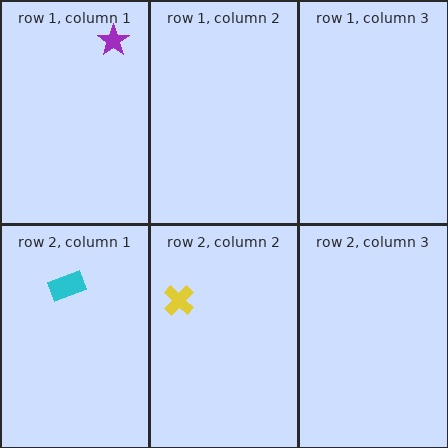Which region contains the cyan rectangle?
The row 2, column 1 region.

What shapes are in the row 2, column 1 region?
The cyan rectangle.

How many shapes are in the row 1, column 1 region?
1.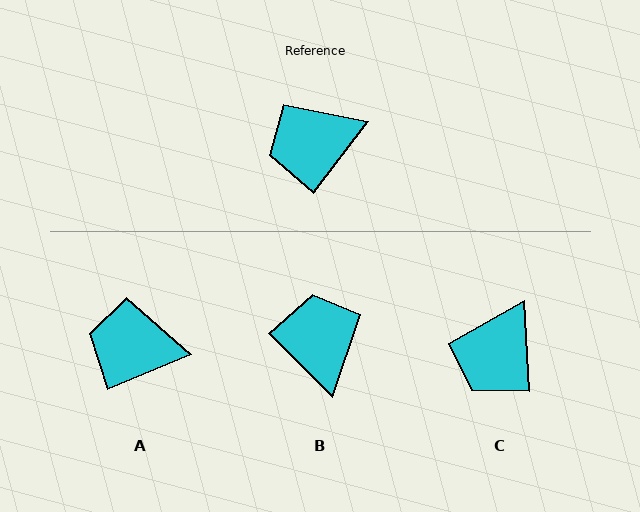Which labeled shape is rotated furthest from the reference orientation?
B, about 97 degrees away.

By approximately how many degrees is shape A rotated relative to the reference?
Approximately 30 degrees clockwise.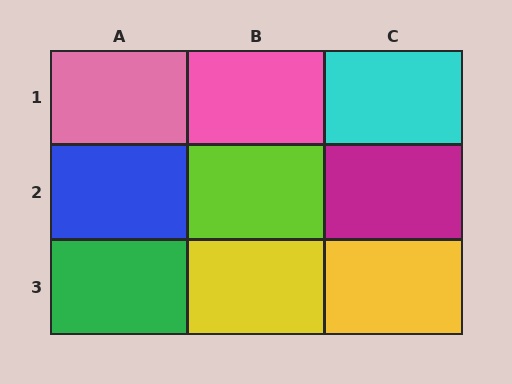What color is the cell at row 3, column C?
Yellow.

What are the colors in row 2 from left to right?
Blue, lime, magenta.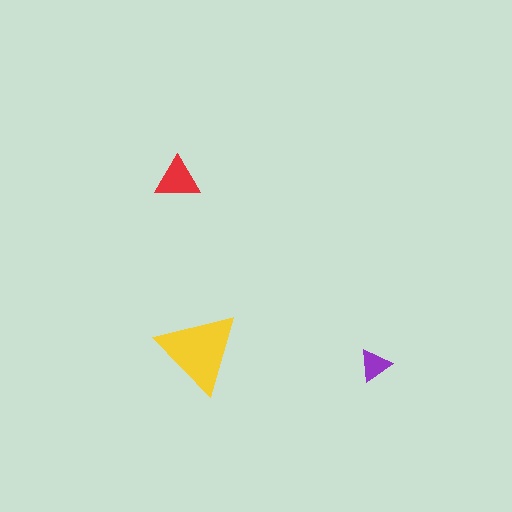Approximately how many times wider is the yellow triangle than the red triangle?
About 2 times wider.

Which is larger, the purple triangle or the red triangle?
The red one.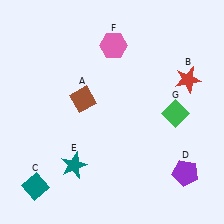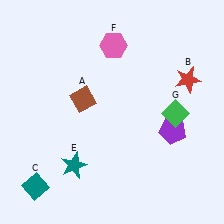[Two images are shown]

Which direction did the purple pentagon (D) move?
The purple pentagon (D) moved up.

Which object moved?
The purple pentagon (D) moved up.